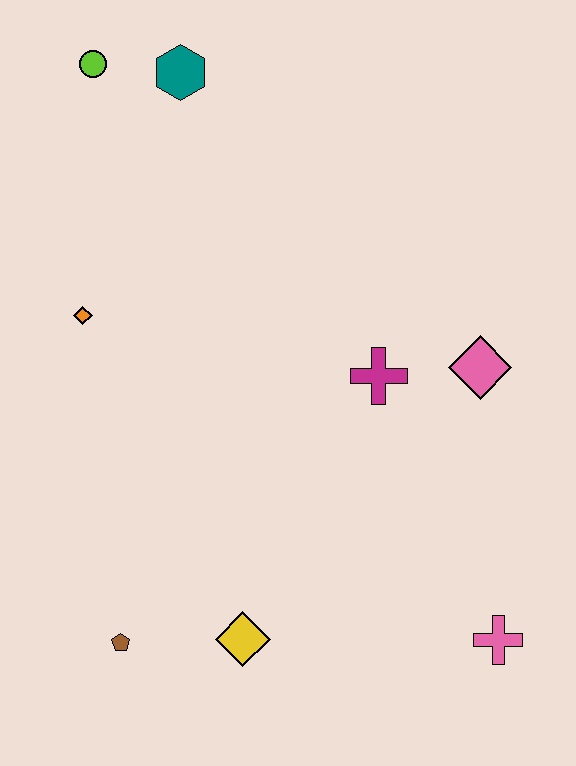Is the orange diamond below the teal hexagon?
Yes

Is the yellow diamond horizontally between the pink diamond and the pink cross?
No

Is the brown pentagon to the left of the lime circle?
No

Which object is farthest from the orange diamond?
The pink cross is farthest from the orange diamond.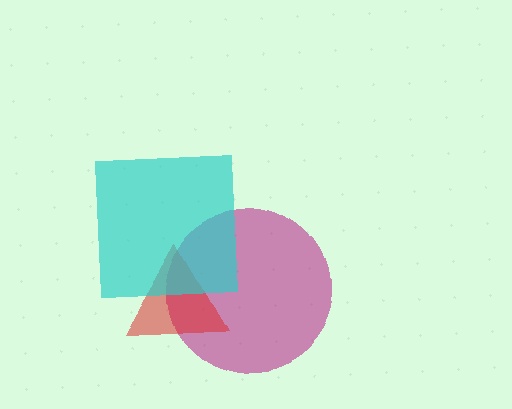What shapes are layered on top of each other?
The layered shapes are: a magenta circle, a red triangle, a cyan square.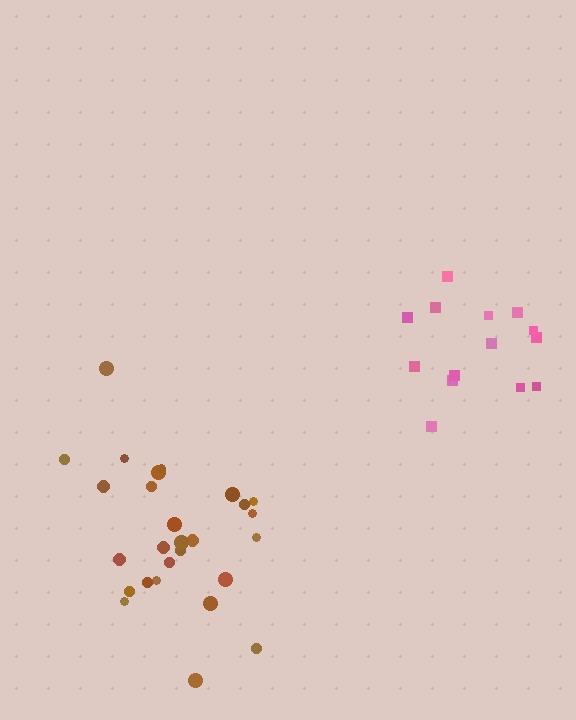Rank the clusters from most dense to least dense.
brown, pink.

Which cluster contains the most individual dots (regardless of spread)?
Brown (27).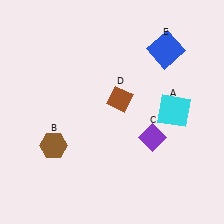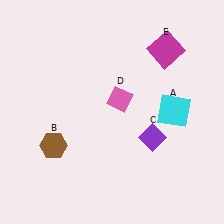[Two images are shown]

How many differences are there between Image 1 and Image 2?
There are 2 differences between the two images.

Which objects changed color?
D changed from brown to pink. E changed from blue to magenta.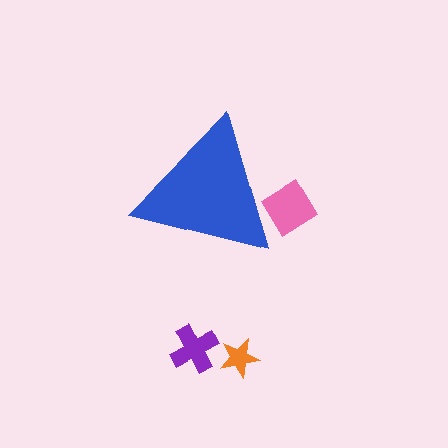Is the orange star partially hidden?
No, the orange star is fully visible.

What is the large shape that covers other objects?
A blue triangle.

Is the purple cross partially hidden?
No, the purple cross is fully visible.